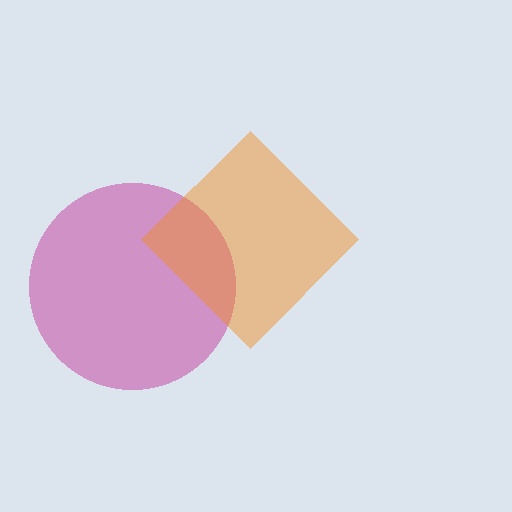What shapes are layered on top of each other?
The layered shapes are: a magenta circle, an orange diamond.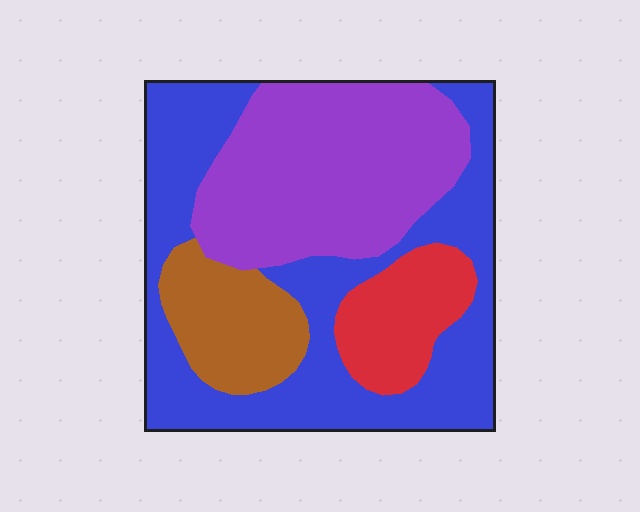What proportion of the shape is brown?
Brown covers roughly 15% of the shape.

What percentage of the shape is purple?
Purple takes up about one third (1/3) of the shape.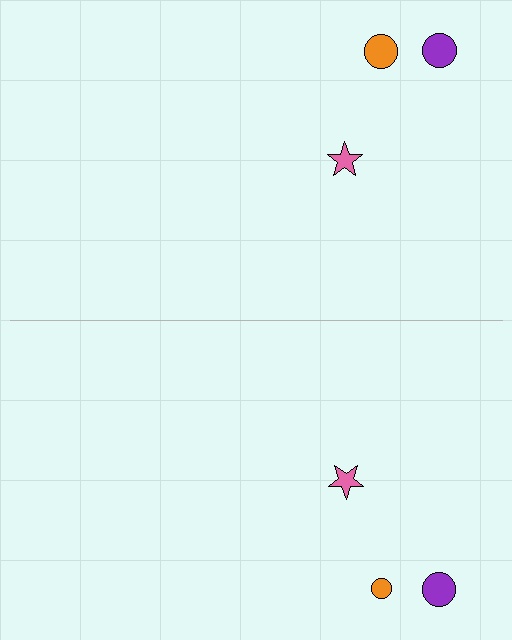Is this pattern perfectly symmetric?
No, the pattern is not perfectly symmetric. The orange circle on the bottom side has a different size than its mirror counterpart.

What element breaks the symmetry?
The orange circle on the bottom side has a different size than its mirror counterpart.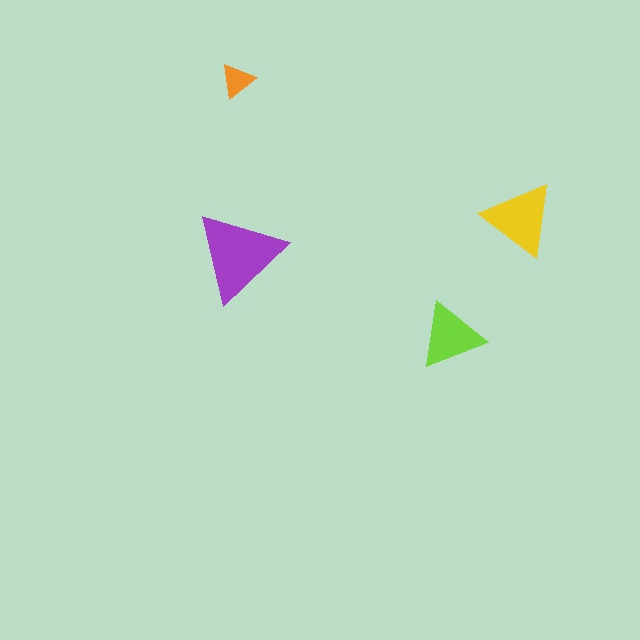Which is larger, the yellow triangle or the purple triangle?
The purple one.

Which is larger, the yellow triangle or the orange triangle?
The yellow one.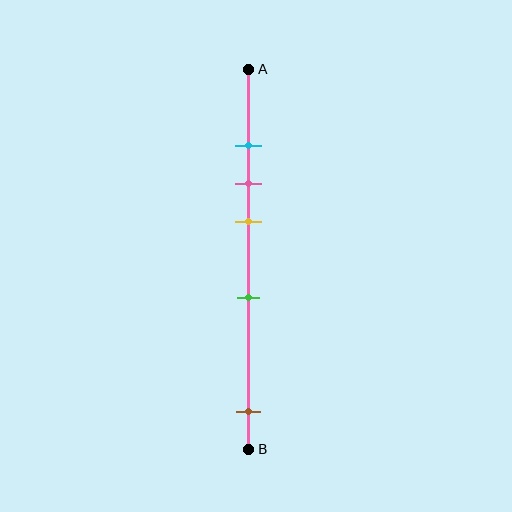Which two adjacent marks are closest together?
The cyan and pink marks are the closest adjacent pair.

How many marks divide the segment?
There are 5 marks dividing the segment.